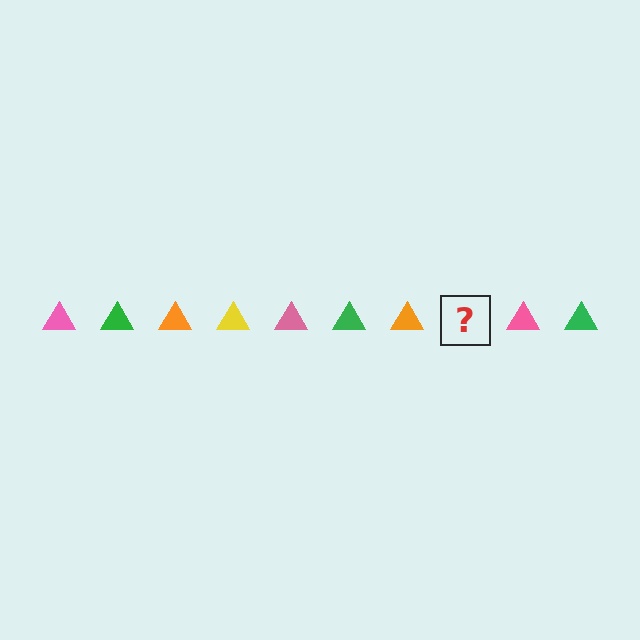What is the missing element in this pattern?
The missing element is a yellow triangle.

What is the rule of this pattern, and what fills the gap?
The rule is that the pattern cycles through pink, green, orange, yellow triangles. The gap should be filled with a yellow triangle.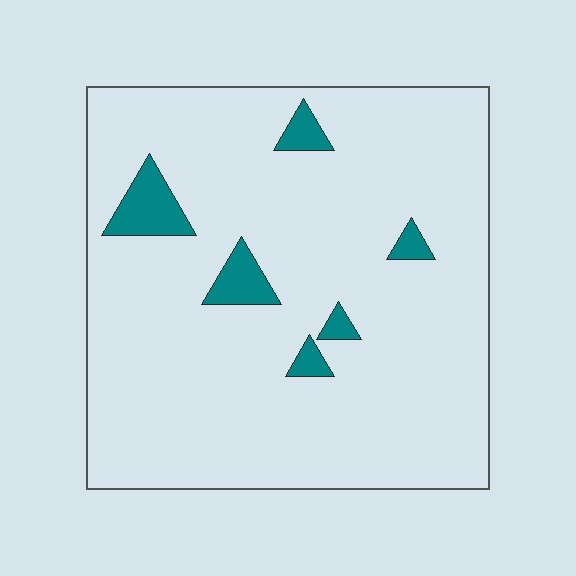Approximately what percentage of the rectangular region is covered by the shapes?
Approximately 5%.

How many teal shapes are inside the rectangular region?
6.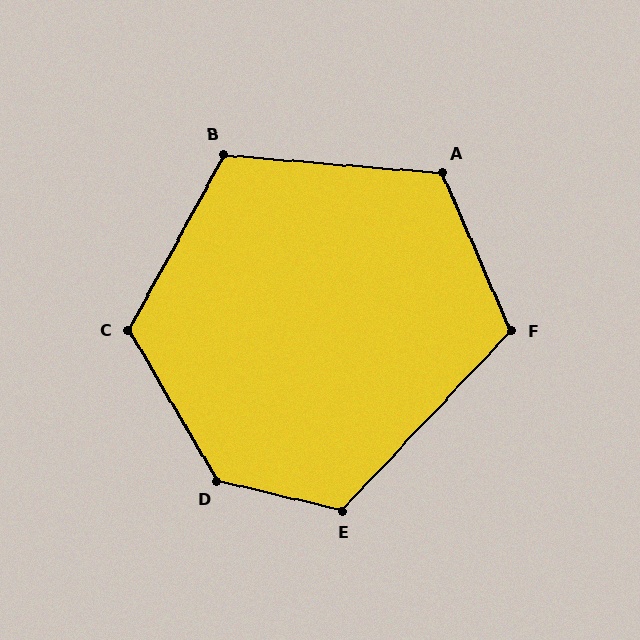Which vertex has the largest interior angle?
D, at approximately 133 degrees.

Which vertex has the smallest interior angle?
F, at approximately 113 degrees.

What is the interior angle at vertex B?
Approximately 114 degrees (obtuse).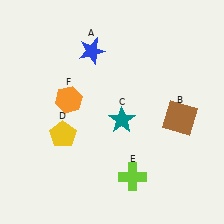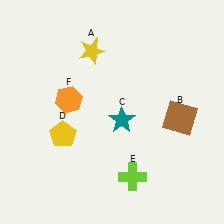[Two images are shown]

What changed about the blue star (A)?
In Image 1, A is blue. In Image 2, it changed to yellow.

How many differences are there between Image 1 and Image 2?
There is 1 difference between the two images.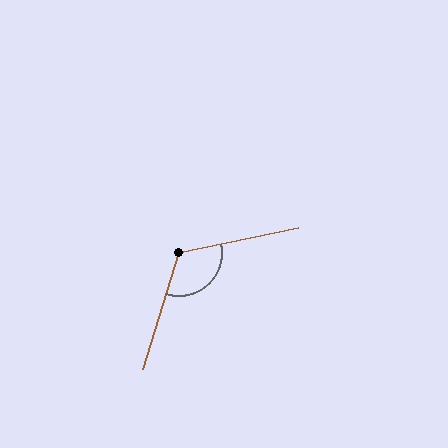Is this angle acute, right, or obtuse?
It is obtuse.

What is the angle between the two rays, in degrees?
Approximately 119 degrees.